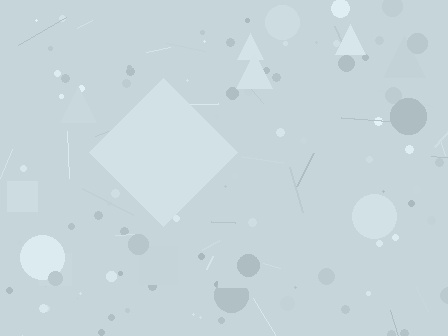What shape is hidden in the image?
A diamond is hidden in the image.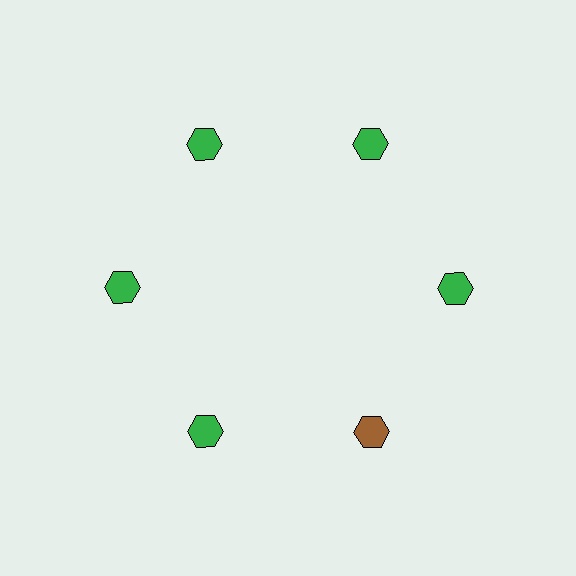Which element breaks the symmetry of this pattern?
The brown hexagon at roughly the 5 o'clock position breaks the symmetry. All other shapes are green hexagons.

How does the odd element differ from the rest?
It has a different color: brown instead of green.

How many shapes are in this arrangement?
There are 6 shapes arranged in a ring pattern.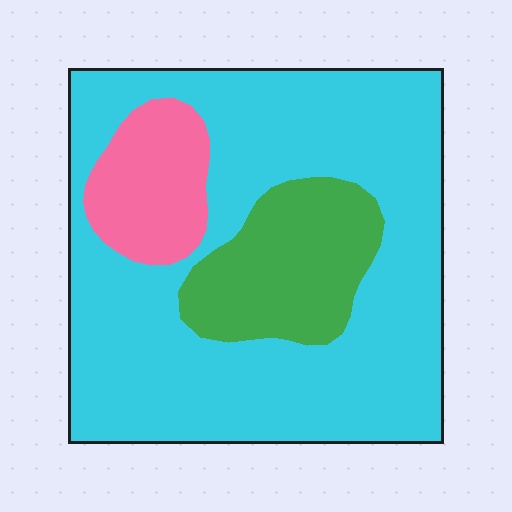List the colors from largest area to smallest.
From largest to smallest: cyan, green, pink.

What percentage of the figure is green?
Green covers around 15% of the figure.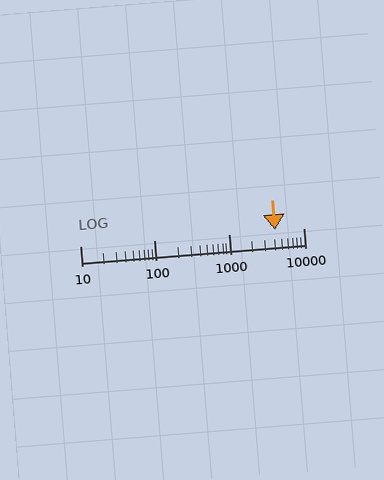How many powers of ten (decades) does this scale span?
The scale spans 3 decades, from 10 to 10000.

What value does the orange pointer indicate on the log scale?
The pointer indicates approximately 4100.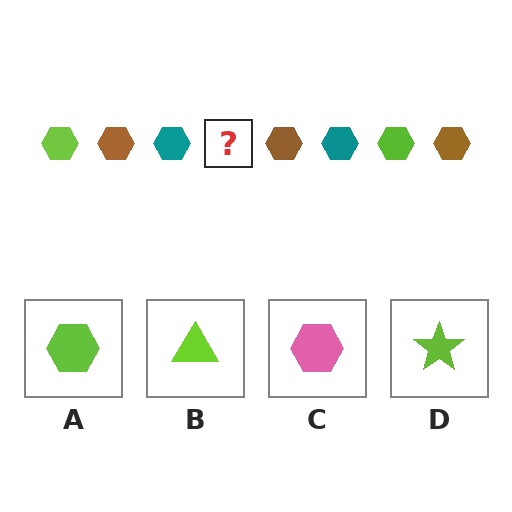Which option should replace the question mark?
Option A.